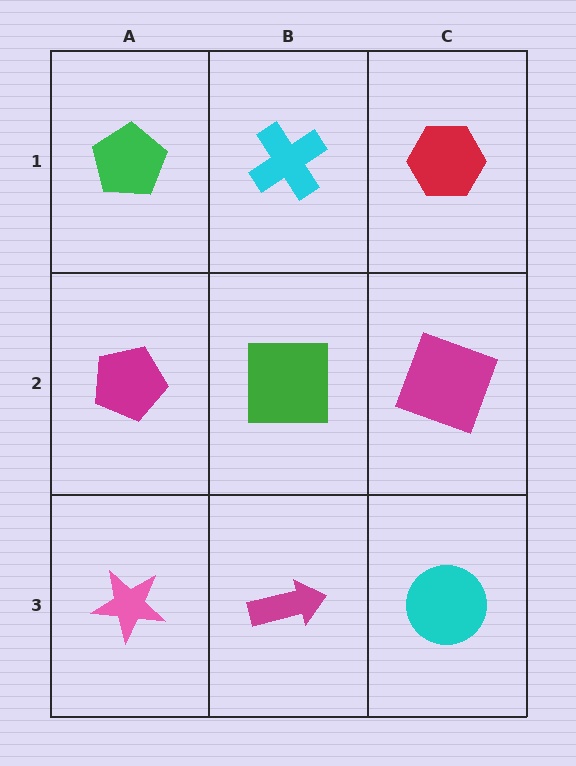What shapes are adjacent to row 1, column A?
A magenta pentagon (row 2, column A), a cyan cross (row 1, column B).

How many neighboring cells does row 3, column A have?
2.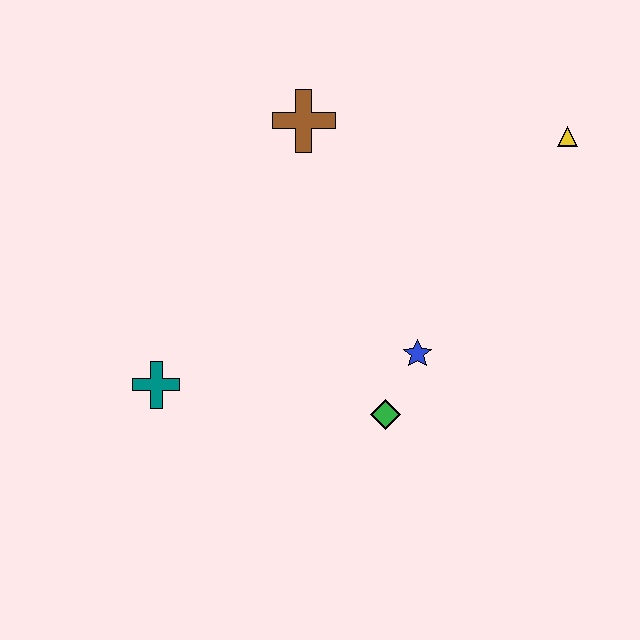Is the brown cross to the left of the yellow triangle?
Yes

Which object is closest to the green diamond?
The blue star is closest to the green diamond.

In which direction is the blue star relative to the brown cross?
The blue star is below the brown cross.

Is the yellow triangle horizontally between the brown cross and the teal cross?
No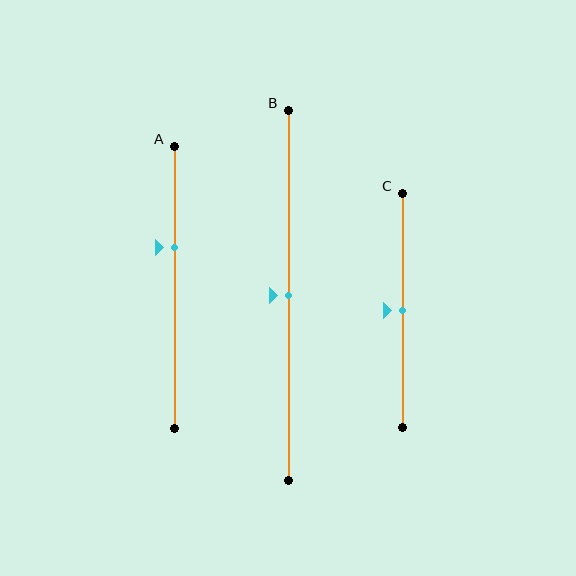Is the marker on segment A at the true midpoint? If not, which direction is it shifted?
No, the marker on segment A is shifted upward by about 14% of the segment length.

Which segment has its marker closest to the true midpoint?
Segment B has its marker closest to the true midpoint.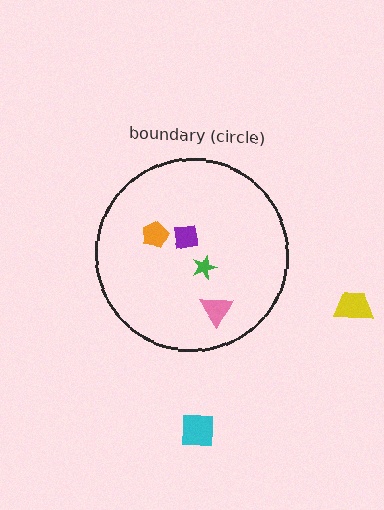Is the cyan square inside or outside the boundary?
Outside.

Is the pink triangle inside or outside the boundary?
Inside.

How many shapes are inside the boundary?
4 inside, 2 outside.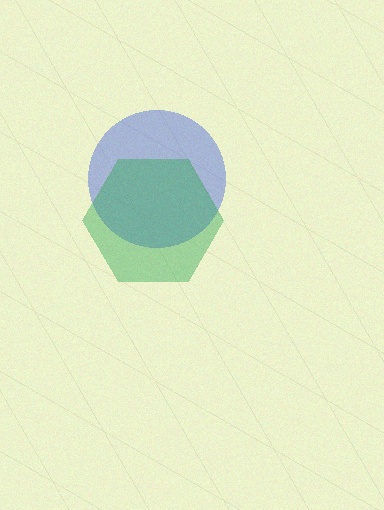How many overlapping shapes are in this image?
There are 2 overlapping shapes in the image.